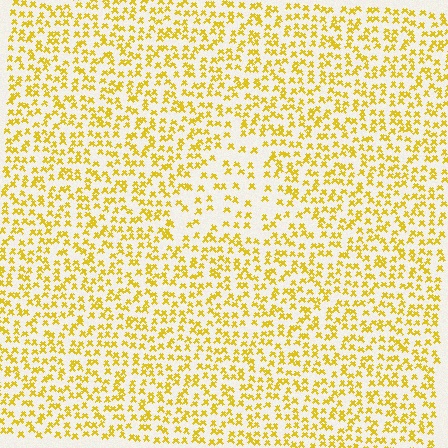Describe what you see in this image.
The image contains small yellow elements arranged at two different densities. A triangle-shaped region is visible where the elements are less densely packed than the surrounding area.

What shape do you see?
I see a triangle.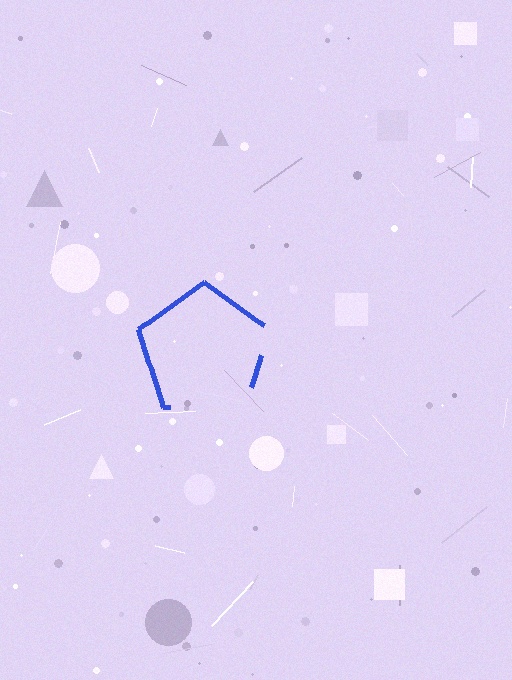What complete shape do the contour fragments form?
The contour fragments form a pentagon.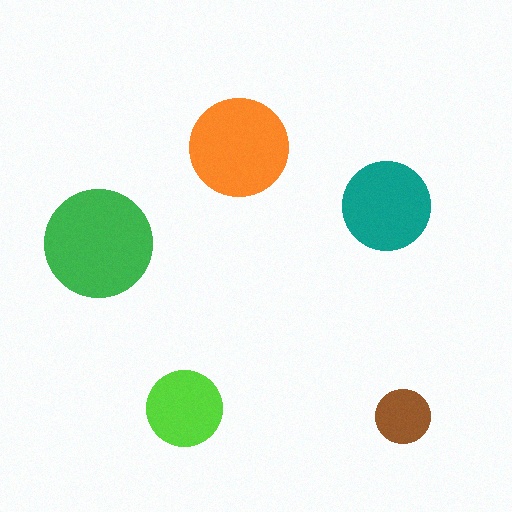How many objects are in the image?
There are 5 objects in the image.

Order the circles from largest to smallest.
the green one, the orange one, the teal one, the lime one, the brown one.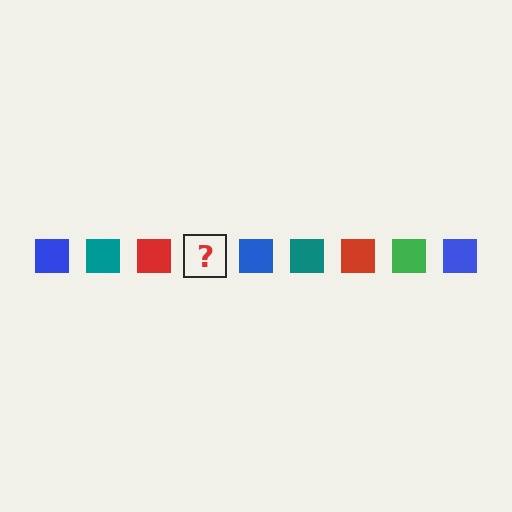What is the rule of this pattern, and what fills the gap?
The rule is that the pattern cycles through blue, teal, red, green squares. The gap should be filled with a green square.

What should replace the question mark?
The question mark should be replaced with a green square.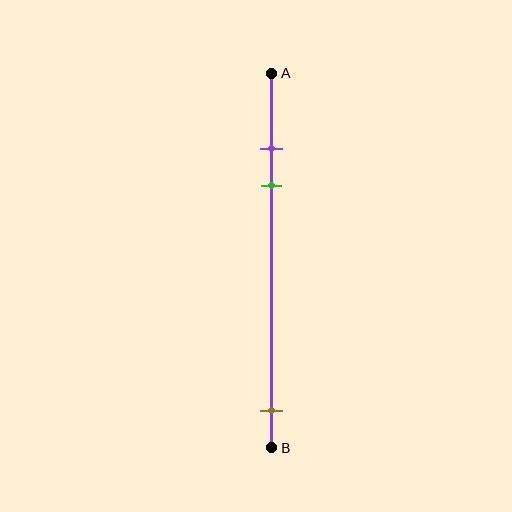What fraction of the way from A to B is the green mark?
The green mark is approximately 30% (0.3) of the way from A to B.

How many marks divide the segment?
There are 3 marks dividing the segment.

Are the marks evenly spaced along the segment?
No, the marks are not evenly spaced.